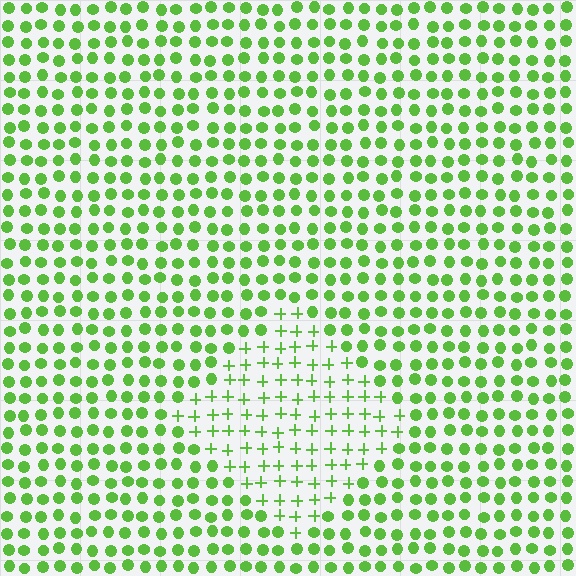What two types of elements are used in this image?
The image uses plus signs inside the diamond region and circles outside it.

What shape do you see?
I see a diamond.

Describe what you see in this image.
The image is filled with small lime elements arranged in a uniform grid. A diamond-shaped region contains plus signs, while the surrounding area contains circles. The boundary is defined purely by the change in element shape.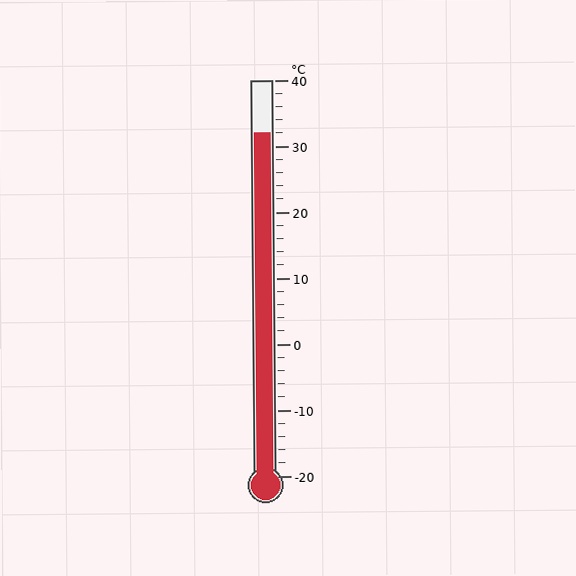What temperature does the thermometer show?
The thermometer shows approximately 32°C.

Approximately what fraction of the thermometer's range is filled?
The thermometer is filled to approximately 85% of its range.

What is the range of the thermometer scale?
The thermometer scale ranges from -20°C to 40°C.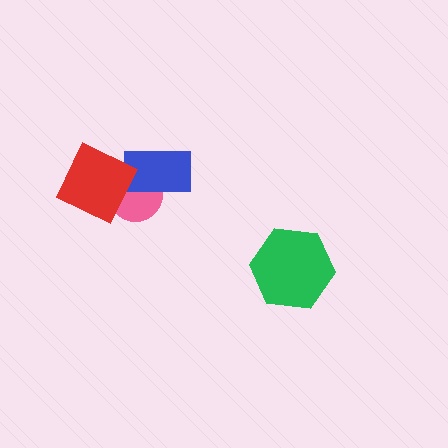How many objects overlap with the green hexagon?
0 objects overlap with the green hexagon.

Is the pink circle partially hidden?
Yes, it is partially covered by another shape.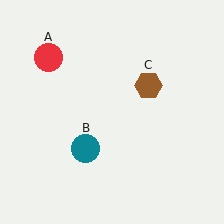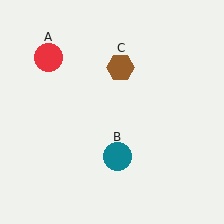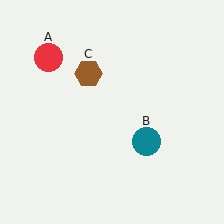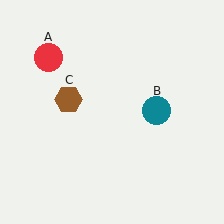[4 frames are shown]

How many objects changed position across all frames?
2 objects changed position: teal circle (object B), brown hexagon (object C).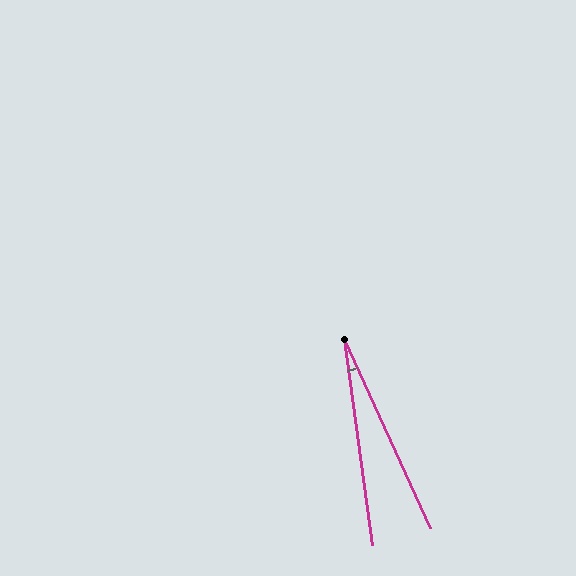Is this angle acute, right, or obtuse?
It is acute.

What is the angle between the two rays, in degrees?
Approximately 17 degrees.